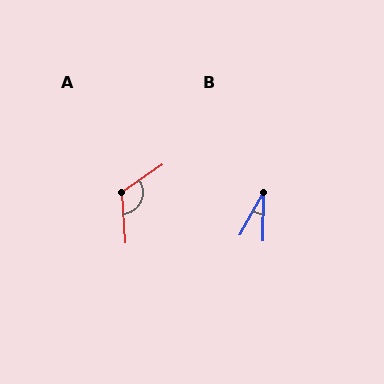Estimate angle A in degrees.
Approximately 121 degrees.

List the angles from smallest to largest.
B (28°), A (121°).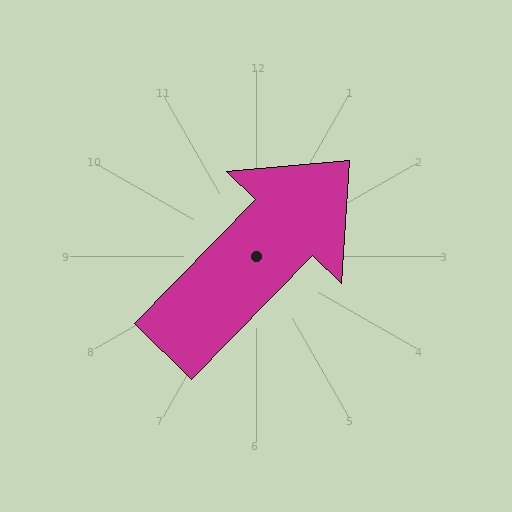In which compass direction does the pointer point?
Northeast.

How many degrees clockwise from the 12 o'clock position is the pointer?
Approximately 44 degrees.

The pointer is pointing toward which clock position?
Roughly 1 o'clock.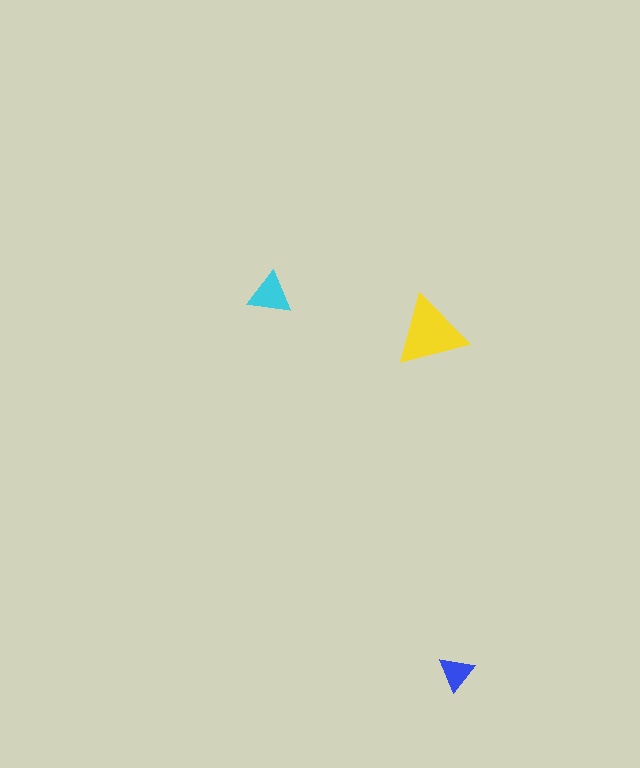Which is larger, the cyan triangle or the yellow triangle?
The yellow one.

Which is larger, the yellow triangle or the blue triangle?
The yellow one.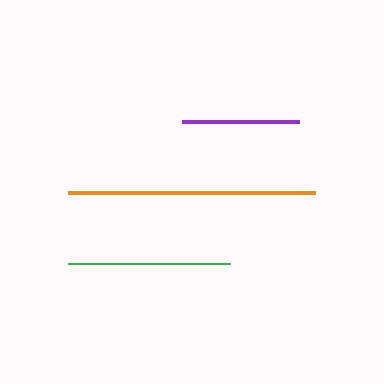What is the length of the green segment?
The green segment is approximately 162 pixels long.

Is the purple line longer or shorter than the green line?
The green line is longer than the purple line.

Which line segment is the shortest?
The purple line is the shortest at approximately 116 pixels.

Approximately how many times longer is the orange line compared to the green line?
The orange line is approximately 1.5 times the length of the green line.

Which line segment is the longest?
The orange line is the longest at approximately 247 pixels.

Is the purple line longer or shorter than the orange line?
The orange line is longer than the purple line.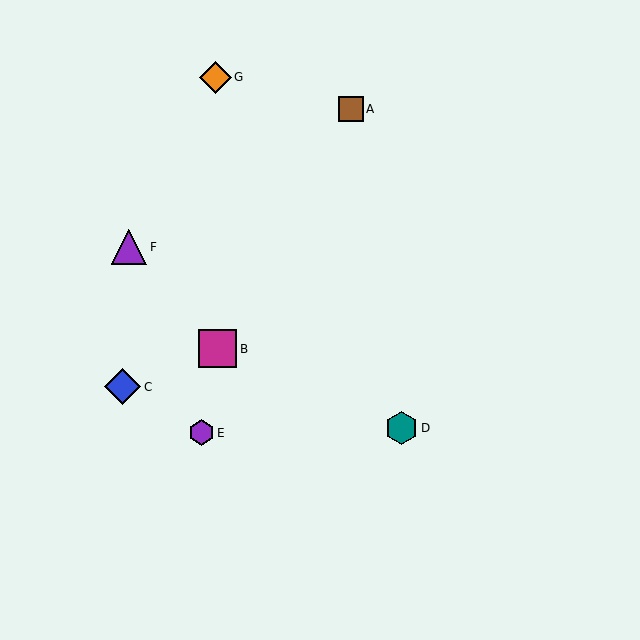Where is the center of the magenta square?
The center of the magenta square is at (218, 349).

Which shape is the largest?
The magenta square (labeled B) is the largest.